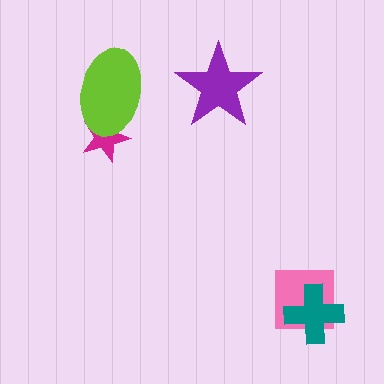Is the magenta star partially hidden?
Yes, it is partially covered by another shape.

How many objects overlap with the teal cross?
1 object overlaps with the teal cross.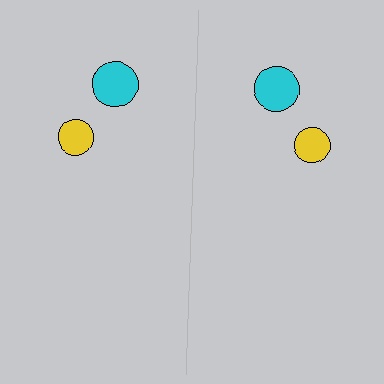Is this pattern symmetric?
Yes, this pattern has bilateral (reflection) symmetry.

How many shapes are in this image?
There are 4 shapes in this image.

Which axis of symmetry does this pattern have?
The pattern has a vertical axis of symmetry running through the center of the image.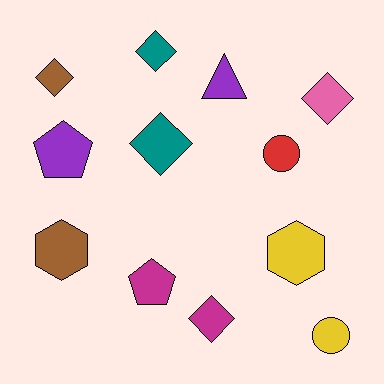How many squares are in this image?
There are no squares.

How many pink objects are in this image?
There is 1 pink object.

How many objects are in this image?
There are 12 objects.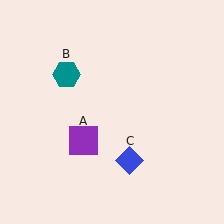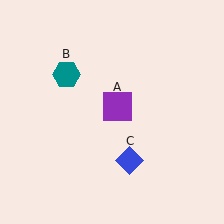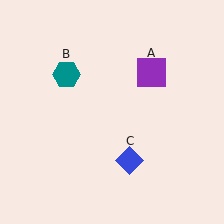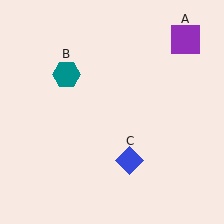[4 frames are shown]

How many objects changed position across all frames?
1 object changed position: purple square (object A).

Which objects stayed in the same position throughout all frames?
Teal hexagon (object B) and blue diamond (object C) remained stationary.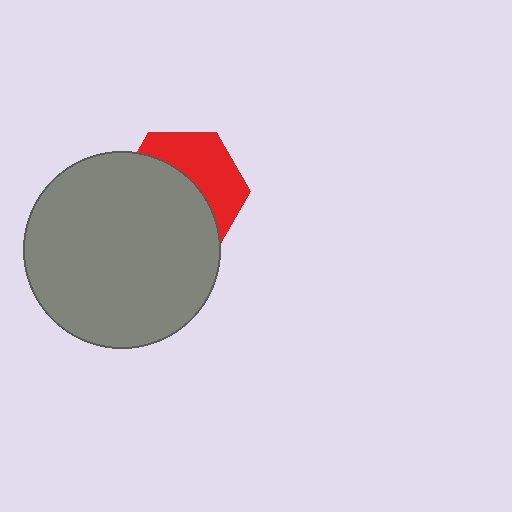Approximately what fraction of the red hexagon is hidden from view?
Roughly 58% of the red hexagon is hidden behind the gray circle.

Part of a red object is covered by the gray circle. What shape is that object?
It is a hexagon.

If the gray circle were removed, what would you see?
You would see the complete red hexagon.